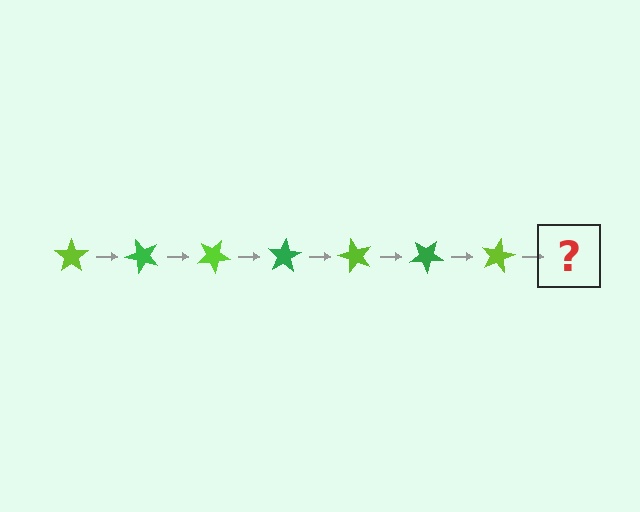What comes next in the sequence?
The next element should be a green star, rotated 350 degrees from the start.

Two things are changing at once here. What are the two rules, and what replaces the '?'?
The two rules are that it rotates 50 degrees each step and the color cycles through lime and green. The '?' should be a green star, rotated 350 degrees from the start.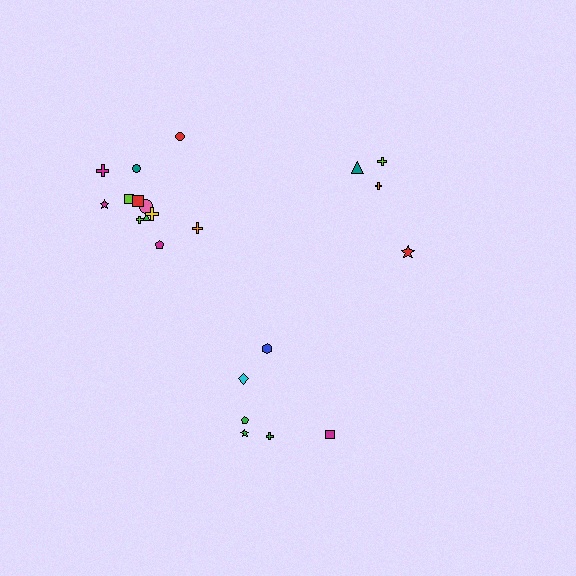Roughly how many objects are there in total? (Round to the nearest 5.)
Roughly 20 objects in total.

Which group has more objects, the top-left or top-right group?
The top-left group.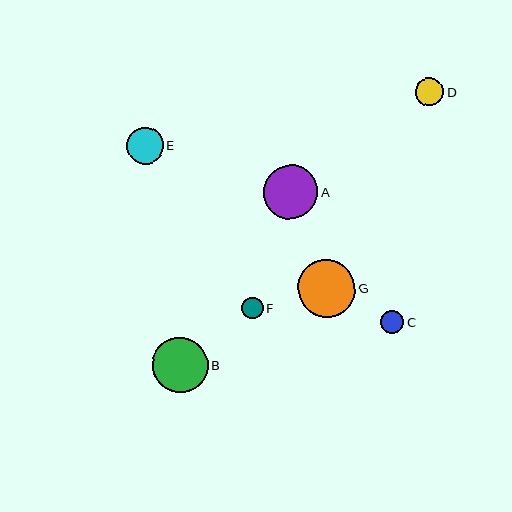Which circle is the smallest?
Circle F is the smallest with a size of approximately 21 pixels.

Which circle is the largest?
Circle G is the largest with a size of approximately 58 pixels.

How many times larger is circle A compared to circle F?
Circle A is approximately 2.6 times the size of circle F.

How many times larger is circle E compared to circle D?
Circle E is approximately 1.3 times the size of circle D.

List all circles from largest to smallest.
From largest to smallest: G, B, A, E, D, C, F.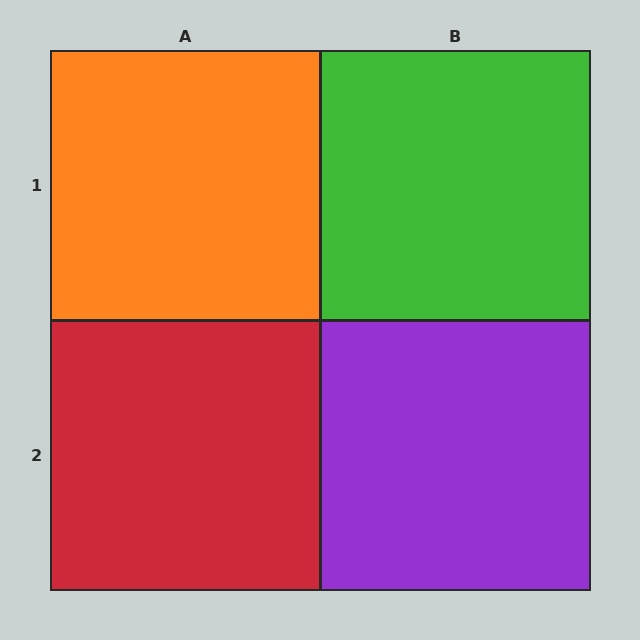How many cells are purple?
1 cell is purple.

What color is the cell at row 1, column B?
Green.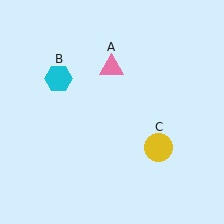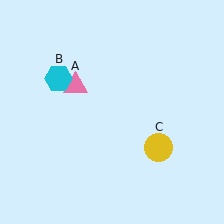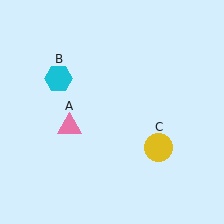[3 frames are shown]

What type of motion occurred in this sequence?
The pink triangle (object A) rotated counterclockwise around the center of the scene.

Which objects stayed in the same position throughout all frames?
Cyan hexagon (object B) and yellow circle (object C) remained stationary.